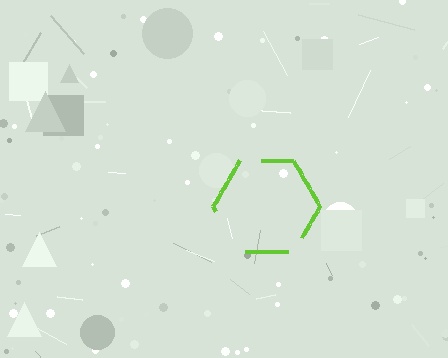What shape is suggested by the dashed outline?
The dashed outline suggests a hexagon.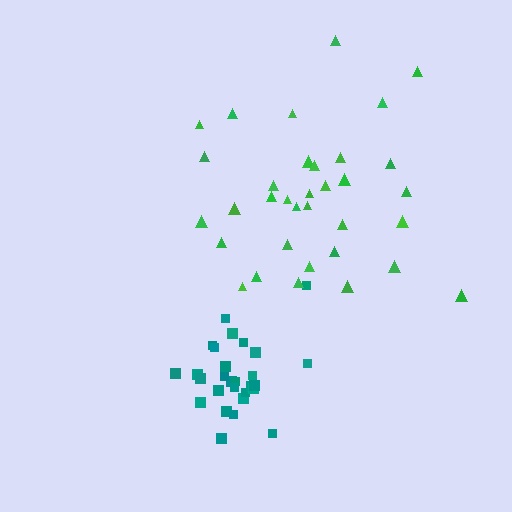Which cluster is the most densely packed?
Teal.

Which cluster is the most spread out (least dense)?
Green.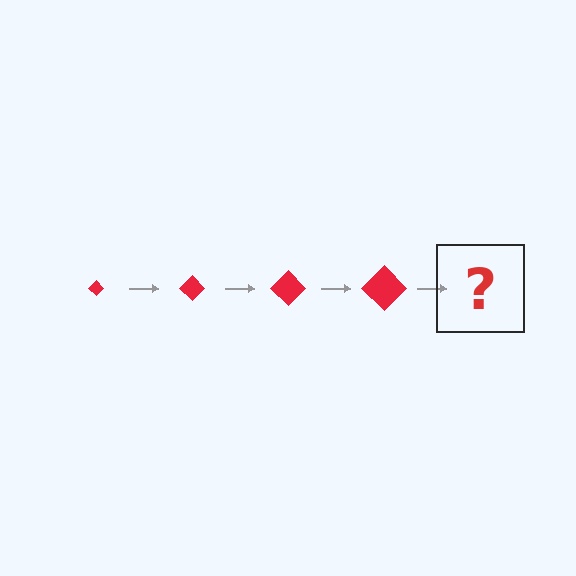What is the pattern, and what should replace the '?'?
The pattern is that the diamond gets progressively larger each step. The '?' should be a red diamond, larger than the previous one.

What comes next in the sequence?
The next element should be a red diamond, larger than the previous one.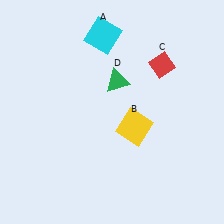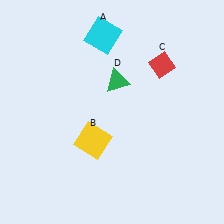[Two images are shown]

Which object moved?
The yellow square (B) moved left.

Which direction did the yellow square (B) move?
The yellow square (B) moved left.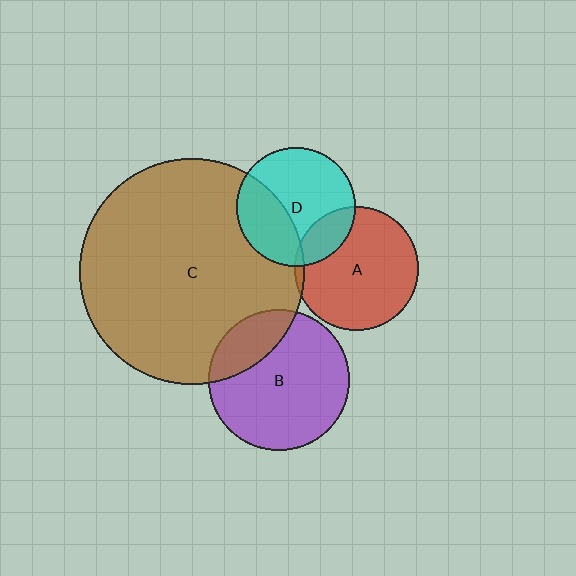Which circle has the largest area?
Circle C (brown).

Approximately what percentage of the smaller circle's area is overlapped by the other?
Approximately 20%.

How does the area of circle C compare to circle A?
Approximately 3.3 times.